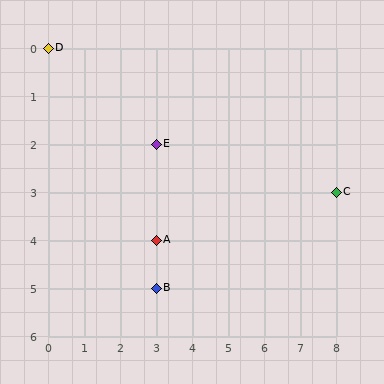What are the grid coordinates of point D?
Point D is at grid coordinates (0, 0).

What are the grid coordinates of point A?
Point A is at grid coordinates (3, 4).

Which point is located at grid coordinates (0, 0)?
Point D is at (0, 0).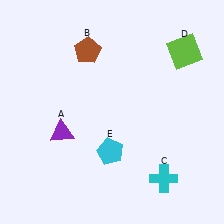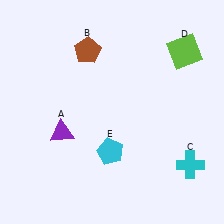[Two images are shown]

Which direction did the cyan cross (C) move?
The cyan cross (C) moved right.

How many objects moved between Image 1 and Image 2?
1 object moved between the two images.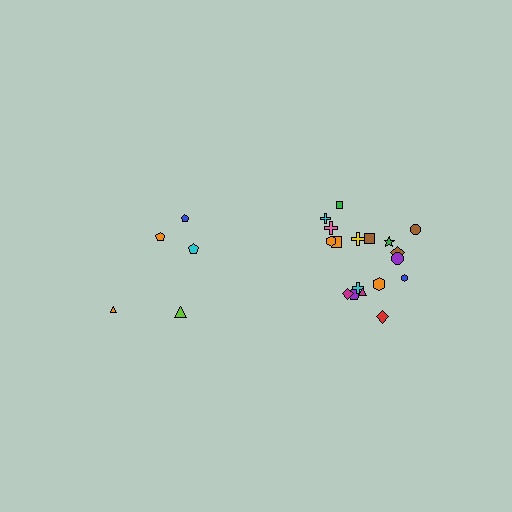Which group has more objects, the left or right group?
The right group.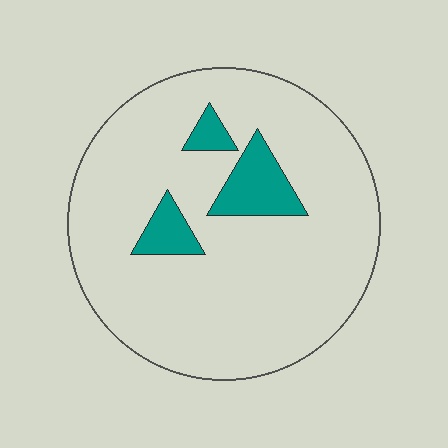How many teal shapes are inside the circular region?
3.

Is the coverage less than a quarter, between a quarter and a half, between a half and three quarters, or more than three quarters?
Less than a quarter.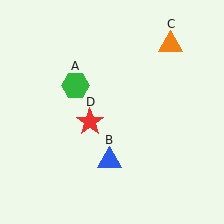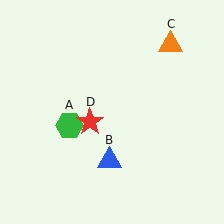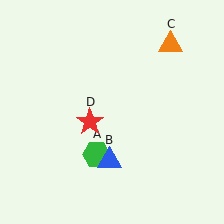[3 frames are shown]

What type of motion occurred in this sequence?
The green hexagon (object A) rotated counterclockwise around the center of the scene.